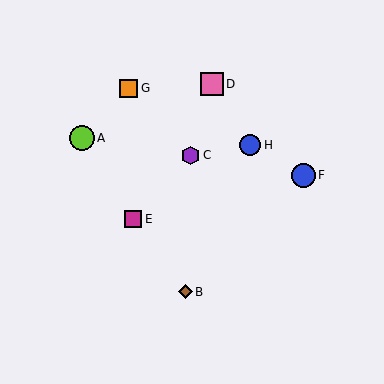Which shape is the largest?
The lime circle (labeled A) is the largest.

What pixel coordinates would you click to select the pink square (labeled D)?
Click at (212, 84) to select the pink square D.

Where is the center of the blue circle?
The center of the blue circle is at (250, 145).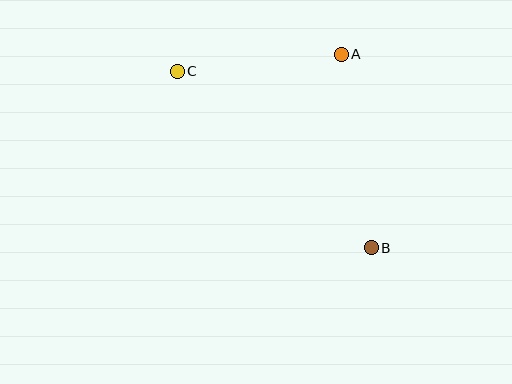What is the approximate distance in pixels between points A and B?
The distance between A and B is approximately 196 pixels.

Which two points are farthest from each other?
Points B and C are farthest from each other.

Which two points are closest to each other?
Points A and C are closest to each other.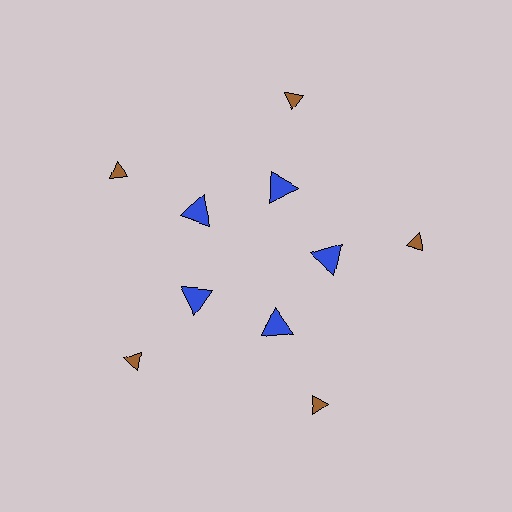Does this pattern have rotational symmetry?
Yes, this pattern has 5-fold rotational symmetry. It looks the same after rotating 72 degrees around the center.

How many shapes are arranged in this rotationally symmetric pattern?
There are 10 shapes, arranged in 5 groups of 2.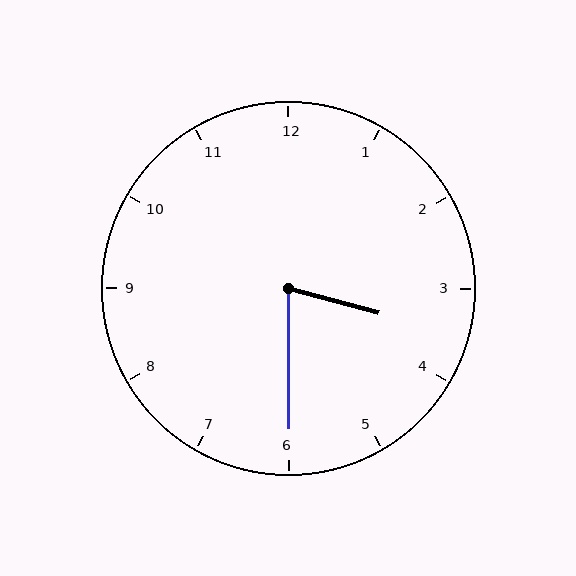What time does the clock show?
3:30.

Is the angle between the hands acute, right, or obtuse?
It is acute.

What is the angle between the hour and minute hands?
Approximately 75 degrees.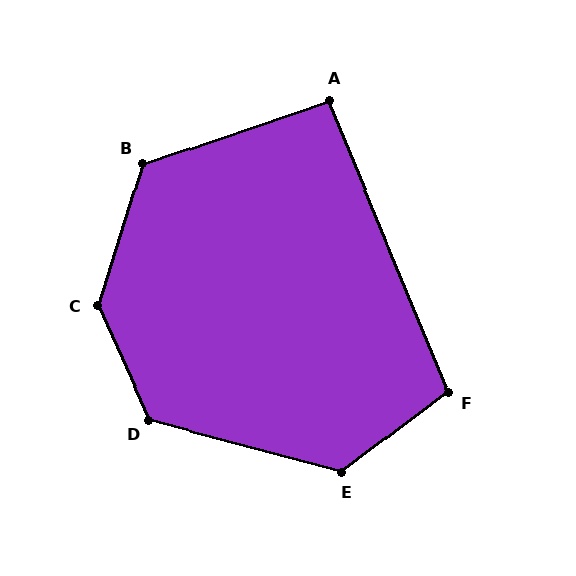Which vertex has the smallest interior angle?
A, at approximately 94 degrees.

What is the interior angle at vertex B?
Approximately 126 degrees (obtuse).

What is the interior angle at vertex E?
Approximately 128 degrees (obtuse).